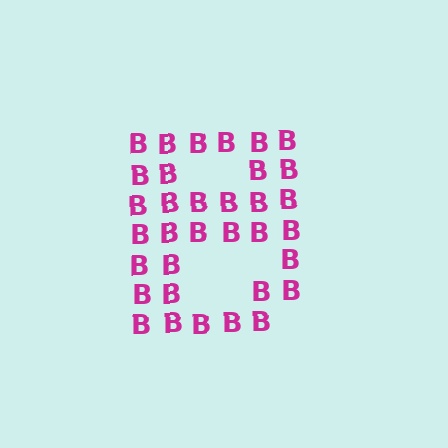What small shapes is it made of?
It is made of small letter B's.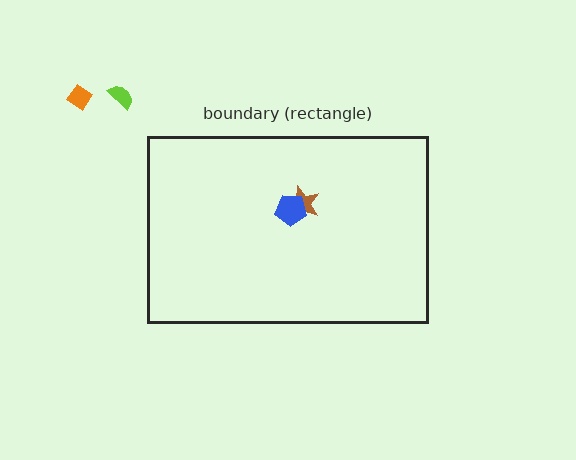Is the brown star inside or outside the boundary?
Inside.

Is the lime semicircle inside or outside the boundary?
Outside.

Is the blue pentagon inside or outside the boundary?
Inside.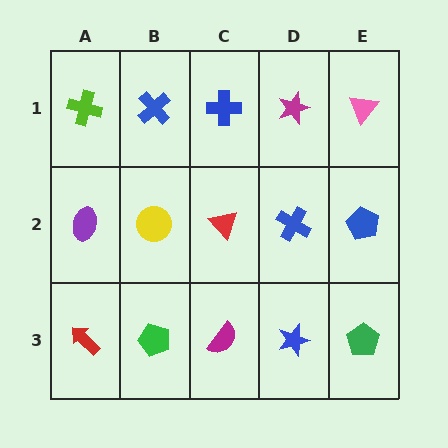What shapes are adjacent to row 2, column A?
A lime cross (row 1, column A), a red arrow (row 3, column A), a yellow circle (row 2, column B).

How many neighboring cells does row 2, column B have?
4.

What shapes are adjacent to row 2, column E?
A pink triangle (row 1, column E), a green pentagon (row 3, column E), a blue cross (row 2, column D).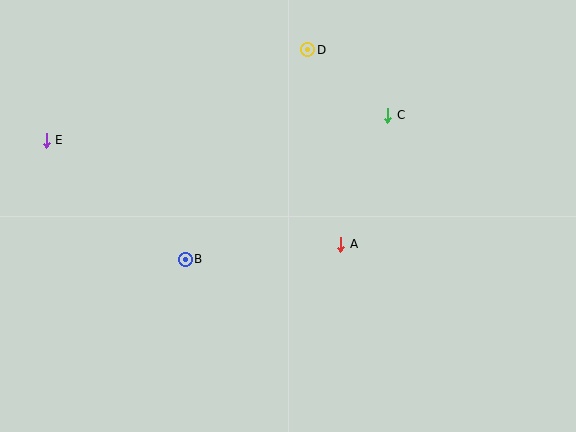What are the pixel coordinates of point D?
Point D is at (308, 50).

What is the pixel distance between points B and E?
The distance between B and E is 183 pixels.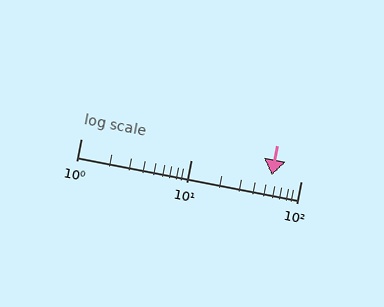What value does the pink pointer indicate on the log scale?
The pointer indicates approximately 55.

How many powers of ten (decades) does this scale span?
The scale spans 2 decades, from 1 to 100.